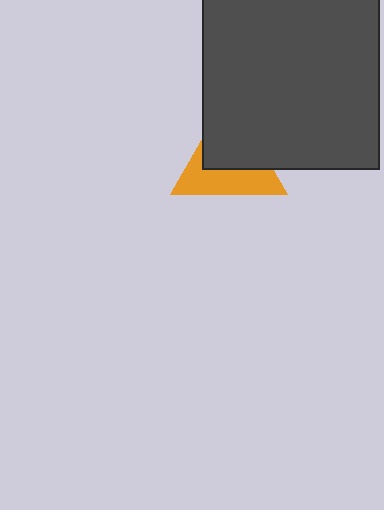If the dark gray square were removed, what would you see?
You would see the complete orange triangle.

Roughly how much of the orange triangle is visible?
About half of it is visible (roughly 48%).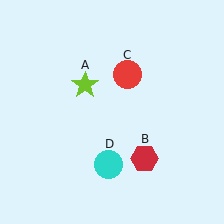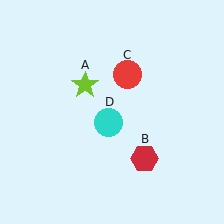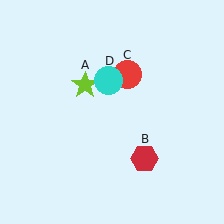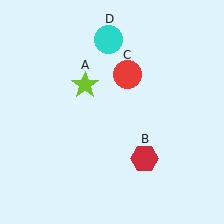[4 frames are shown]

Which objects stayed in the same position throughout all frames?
Lime star (object A) and red hexagon (object B) and red circle (object C) remained stationary.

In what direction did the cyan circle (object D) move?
The cyan circle (object D) moved up.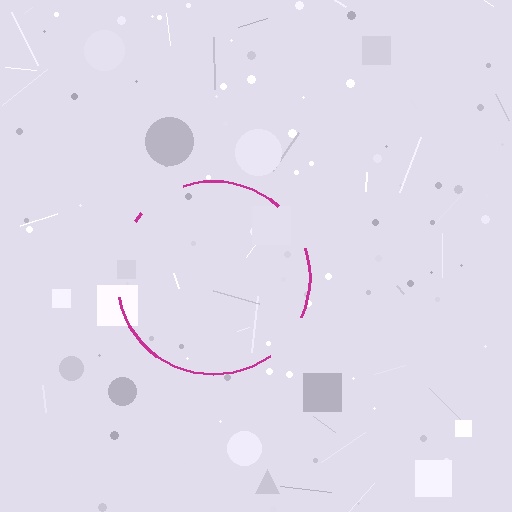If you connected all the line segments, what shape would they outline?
They would outline a circle.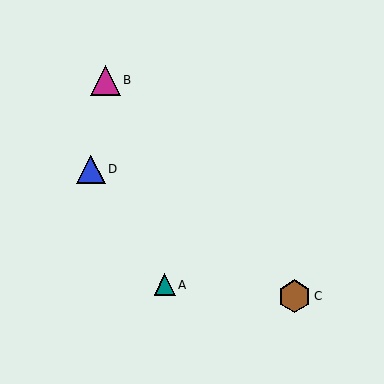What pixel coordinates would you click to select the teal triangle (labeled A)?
Click at (165, 285) to select the teal triangle A.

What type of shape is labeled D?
Shape D is a blue triangle.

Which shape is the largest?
The brown hexagon (labeled C) is the largest.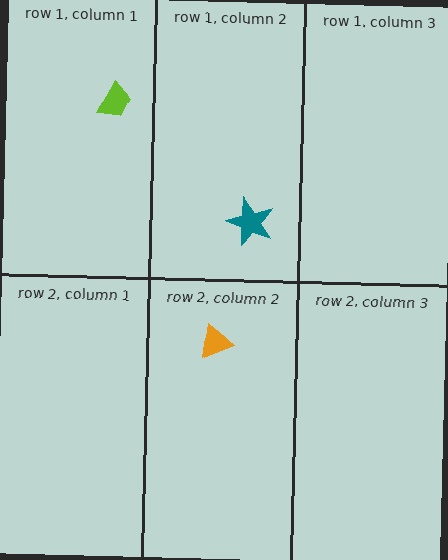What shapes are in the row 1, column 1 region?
The lime trapezoid.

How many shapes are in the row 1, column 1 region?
1.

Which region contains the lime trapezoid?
The row 1, column 1 region.